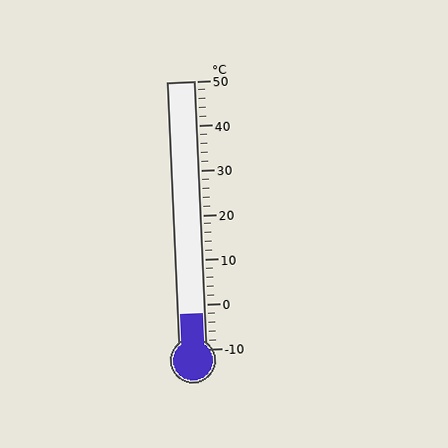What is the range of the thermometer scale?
The thermometer scale ranges from -10°C to 50°C.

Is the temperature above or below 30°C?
The temperature is below 30°C.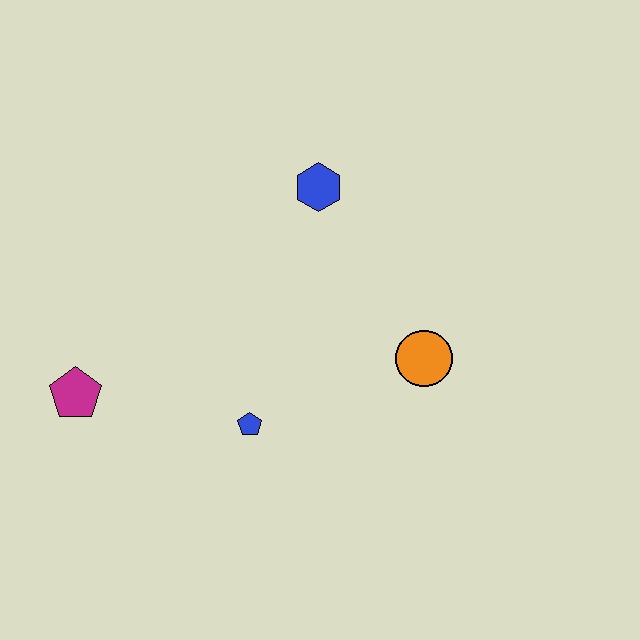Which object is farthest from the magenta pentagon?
The orange circle is farthest from the magenta pentagon.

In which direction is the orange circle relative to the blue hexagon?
The orange circle is below the blue hexagon.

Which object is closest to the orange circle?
The blue pentagon is closest to the orange circle.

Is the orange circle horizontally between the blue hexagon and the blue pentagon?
No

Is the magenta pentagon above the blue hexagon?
No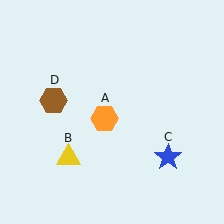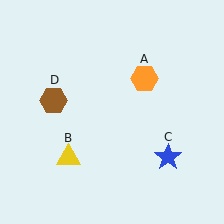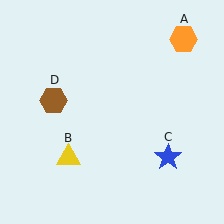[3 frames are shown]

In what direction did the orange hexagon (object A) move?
The orange hexagon (object A) moved up and to the right.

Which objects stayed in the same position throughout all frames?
Yellow triangle (object B) and blue star (object C) and brown hexagon (object D) remained stationary.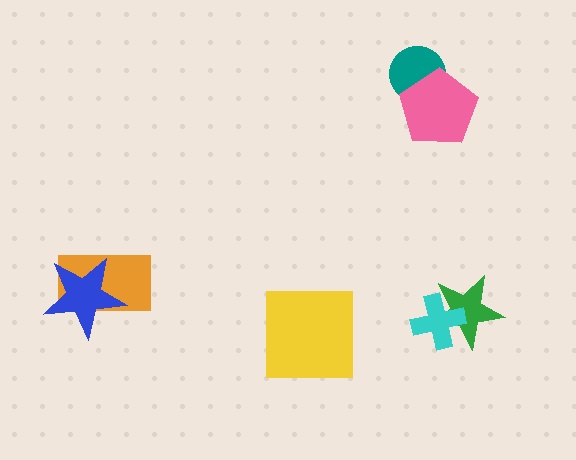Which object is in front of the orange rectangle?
The blue star is in front of the orange rectangle.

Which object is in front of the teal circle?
The pink pentagon is in front of the teal circle.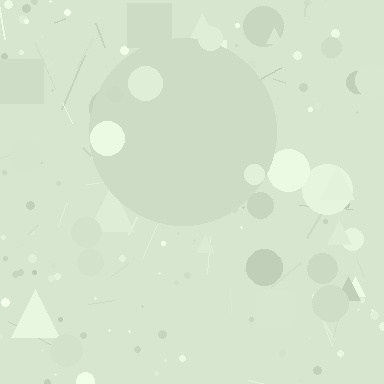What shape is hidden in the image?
A circle is hidden in the image.